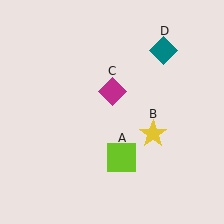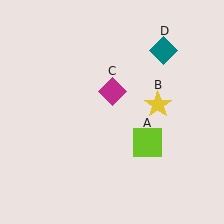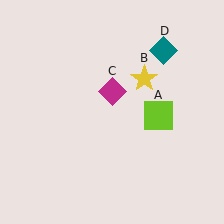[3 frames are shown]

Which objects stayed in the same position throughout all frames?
Magenta diamond (object C) and teal diamond (object D) remained stationary.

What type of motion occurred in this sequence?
The lime square (object A), yellow star (object B) rotated counterclockwise around the center of the scene.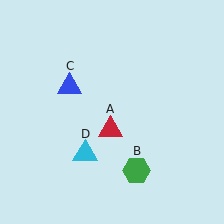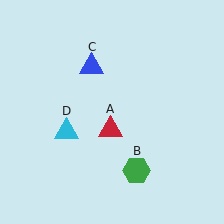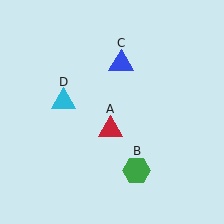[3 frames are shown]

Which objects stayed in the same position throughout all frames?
Red triangle (object A) and green hexagon (object B) remained stationary.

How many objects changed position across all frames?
2 objects changed position: blue triangle (object C), cyan triangle (object D).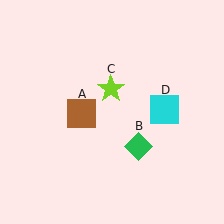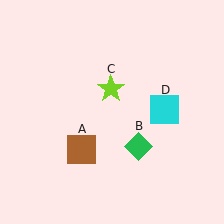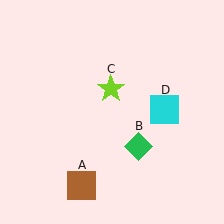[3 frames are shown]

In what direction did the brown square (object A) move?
The brown square (object A) moved down.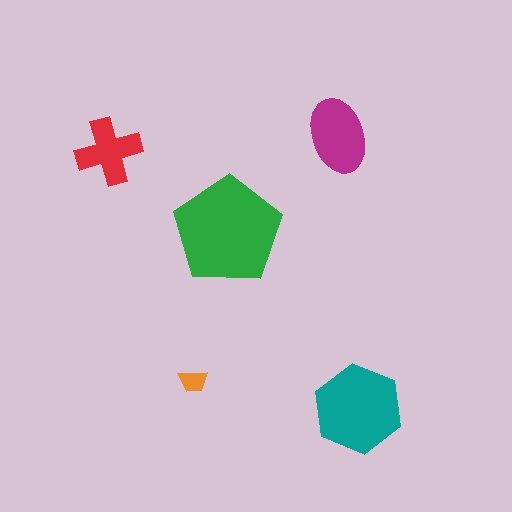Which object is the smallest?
The orange trapezoid.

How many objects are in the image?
There are 5 objects in the image.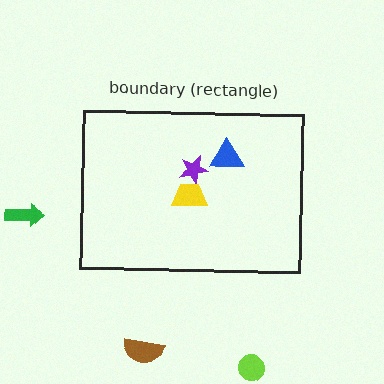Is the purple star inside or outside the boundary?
Inside.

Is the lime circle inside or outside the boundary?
Outside.